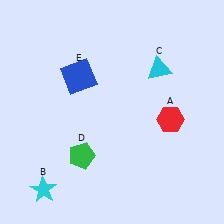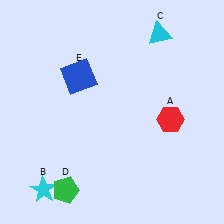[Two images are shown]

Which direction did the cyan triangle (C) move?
The cyan triangle (C) moved up.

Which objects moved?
The objects that moved are: the cyan triangle (C), the green pentagon (D).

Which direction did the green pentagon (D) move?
The green pentagon (D) moved down.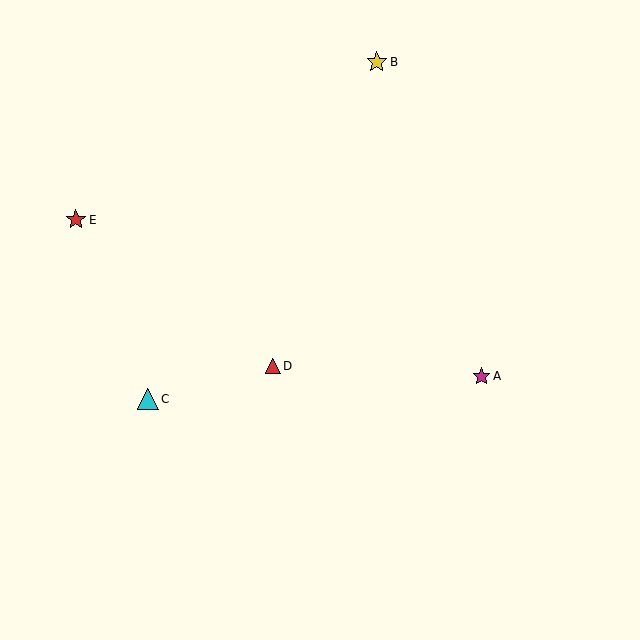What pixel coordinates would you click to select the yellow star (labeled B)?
Click at (377, 62) to select the yellow star B.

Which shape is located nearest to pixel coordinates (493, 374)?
The magenta star (labeled A) at (482, 376) is nearest to that location.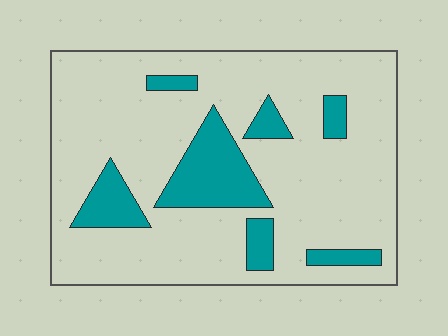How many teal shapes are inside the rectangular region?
7.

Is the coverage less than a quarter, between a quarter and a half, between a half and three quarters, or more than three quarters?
Less than a quarter.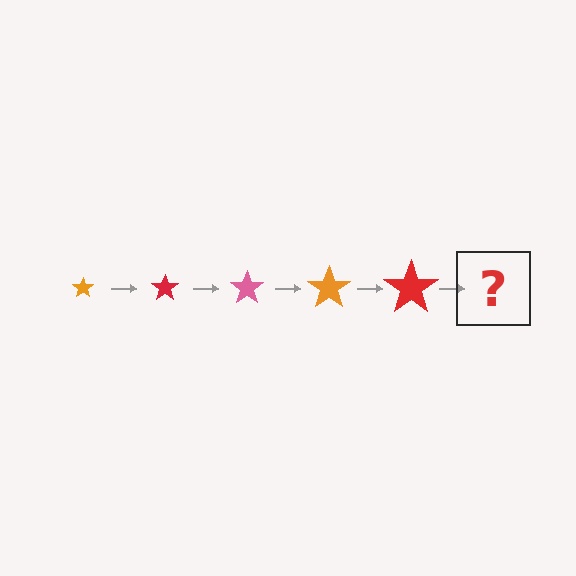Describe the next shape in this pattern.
It should be a pink star, larger than the previous one.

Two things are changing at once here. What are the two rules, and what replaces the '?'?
The two rules are that the star grows larger each step and the color cycles through orange, red, and pink. The '?' should be a pink star, larger than the previous one.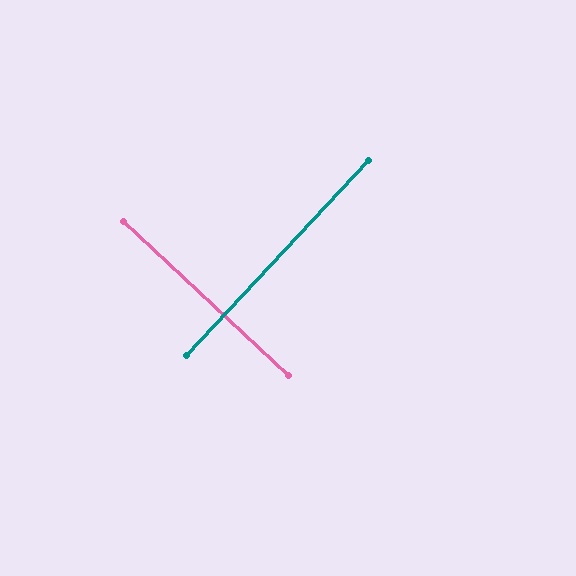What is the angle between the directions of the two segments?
Approximately 90 degrees.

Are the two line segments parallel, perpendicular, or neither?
Perpendicular — they meet at approximately 90°.